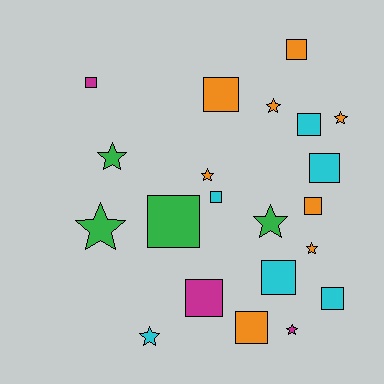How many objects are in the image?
There are 21 objects.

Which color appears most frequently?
Orange, with 8 objects.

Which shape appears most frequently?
Square, with 12 objects.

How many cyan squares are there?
There are 5 cyan squares.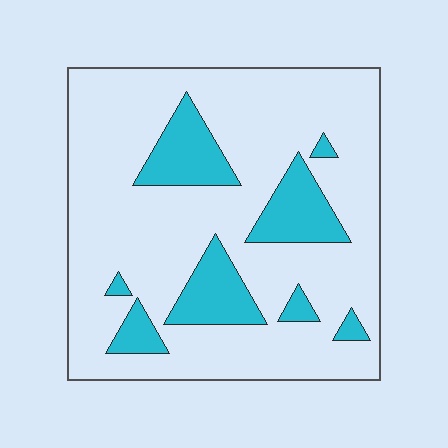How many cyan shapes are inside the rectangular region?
8.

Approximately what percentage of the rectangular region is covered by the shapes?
Approximately 20%.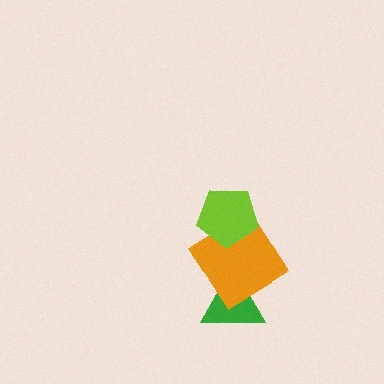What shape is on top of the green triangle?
The orange diamond is on top of the green triangle.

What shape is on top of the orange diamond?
The lime pentagon is on top of the orange diamond.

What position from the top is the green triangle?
The green triangle is 3rd from the top.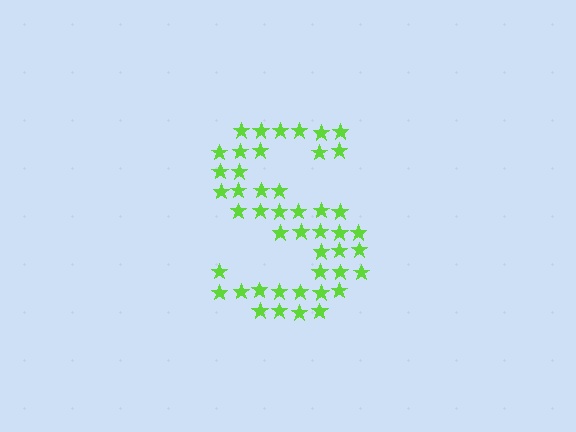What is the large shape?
The large shape is the letter S.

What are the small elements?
The small elements are stars.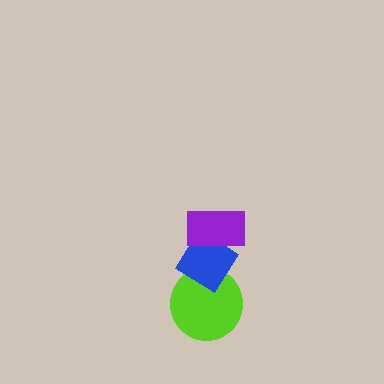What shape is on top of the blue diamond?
The purple rectangle is on top of the blue diamond.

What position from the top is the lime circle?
The lime circle is 3rd from the top.